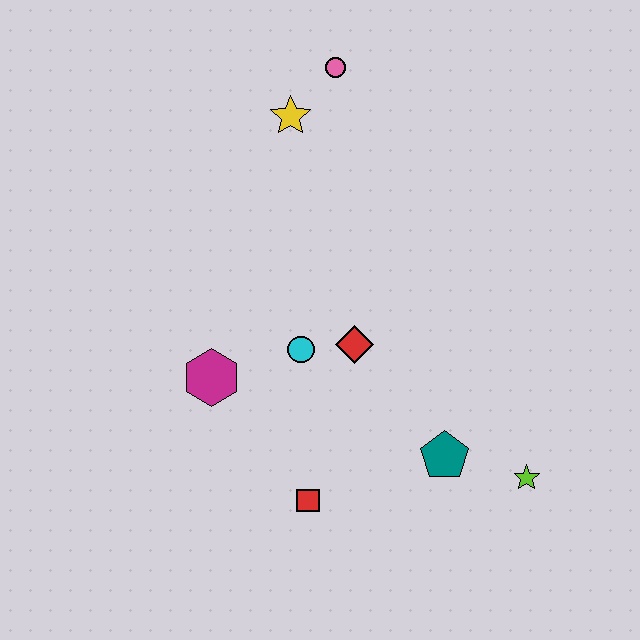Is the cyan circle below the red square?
No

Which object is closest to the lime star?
The teal pentagon is closest to the lime star.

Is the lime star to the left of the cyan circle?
No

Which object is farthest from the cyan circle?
The pink circle is farthest from the cyan circle.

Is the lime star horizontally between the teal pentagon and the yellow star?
No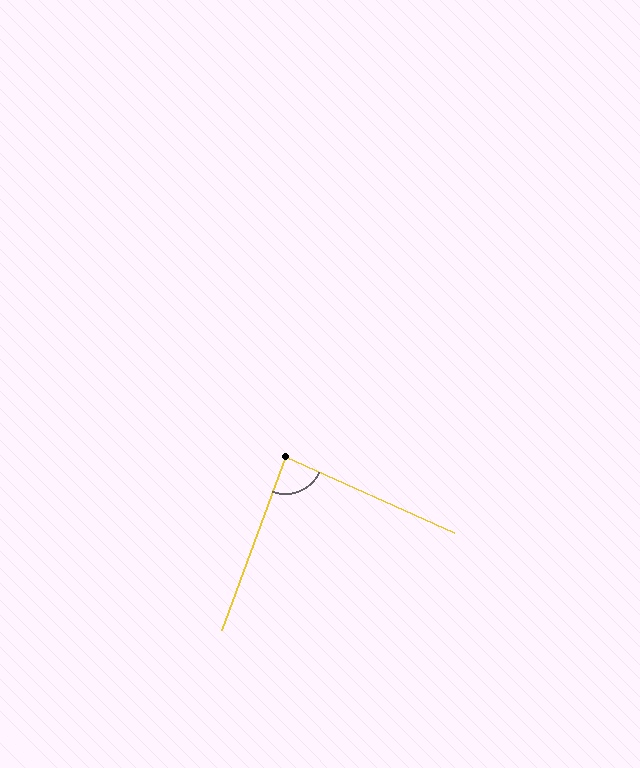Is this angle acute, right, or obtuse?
It is approximately a right angle.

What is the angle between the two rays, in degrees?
Approximately 86 degrees.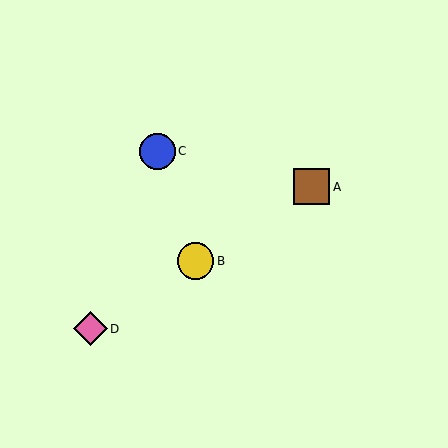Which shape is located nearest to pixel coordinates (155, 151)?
The blue circle (labeled C) at (157, 151) is nearest to that location.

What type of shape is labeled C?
Shape C is a blue circle.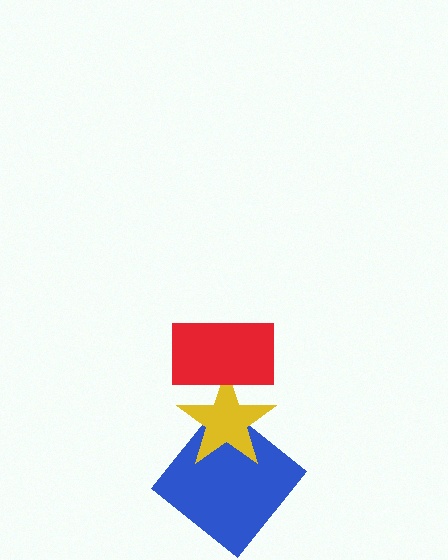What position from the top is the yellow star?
The yellow star is 2nd from the top.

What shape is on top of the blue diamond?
The yellow star is on top of the blue diamond.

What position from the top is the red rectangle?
The red rectangle is 1st from the top.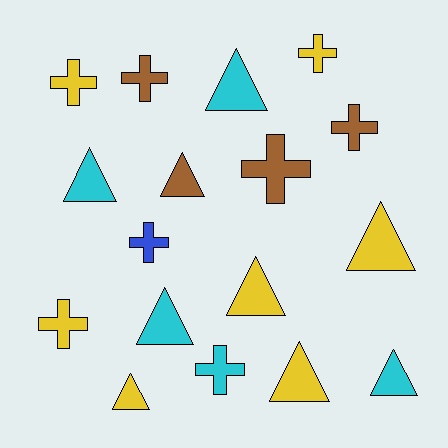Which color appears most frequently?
Yellow, with 7 objects.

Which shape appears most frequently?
Triangle, with 9 objects.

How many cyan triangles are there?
There are 4 cyan triangles.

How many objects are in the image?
There are 17 objects.